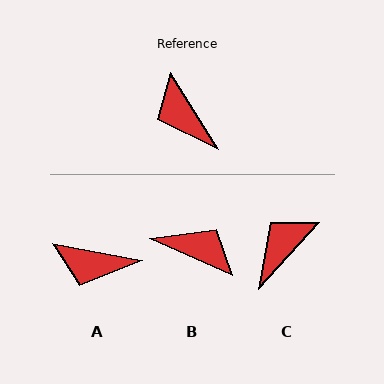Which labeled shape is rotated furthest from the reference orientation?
B, about 147 degrees away.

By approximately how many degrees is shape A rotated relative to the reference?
Approximately 48 degrees counter-clockwise.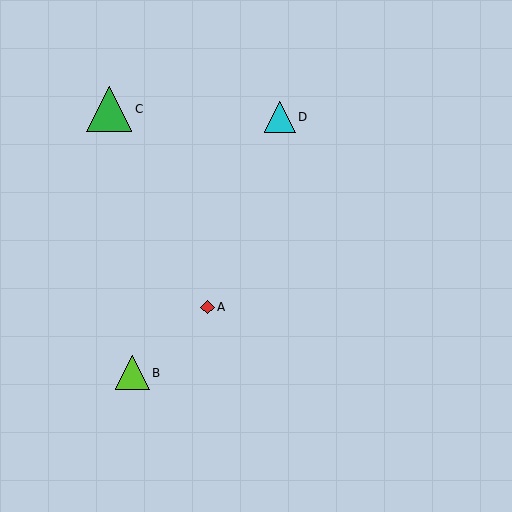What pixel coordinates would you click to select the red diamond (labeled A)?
Click at (207, 307) to select the red diamond A.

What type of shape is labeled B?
Shape B is a lime triangle.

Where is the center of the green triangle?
The center of the green triangle is at (109, 109).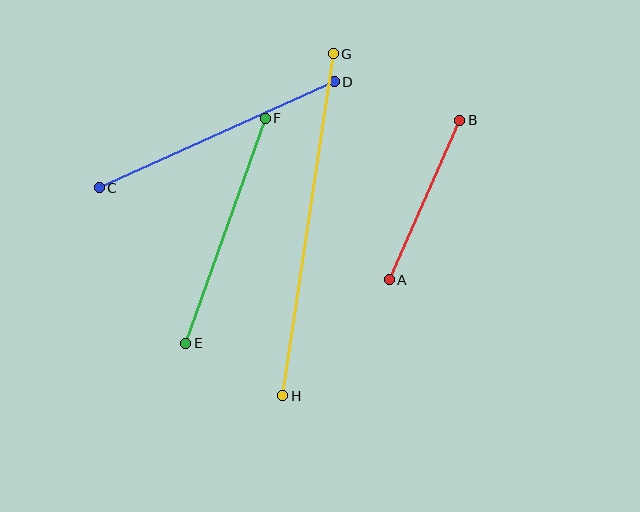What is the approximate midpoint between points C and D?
The midpoint is at approximately (217, 135) pixels.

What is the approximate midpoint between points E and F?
The midpoint is at approximately (225, 231) pixels.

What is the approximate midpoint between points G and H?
The midpoint is at approximately (308, 225) pixels.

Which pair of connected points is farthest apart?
Points G and H are farthest apart.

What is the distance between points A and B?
The distance is approximately 174 pixels.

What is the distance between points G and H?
The distance is approximately 346 pixels.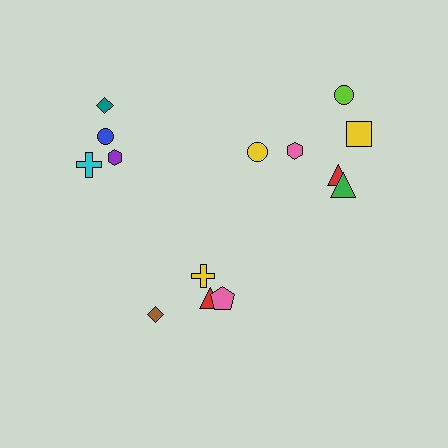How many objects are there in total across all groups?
There are 14 objects.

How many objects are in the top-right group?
There are 6 objects.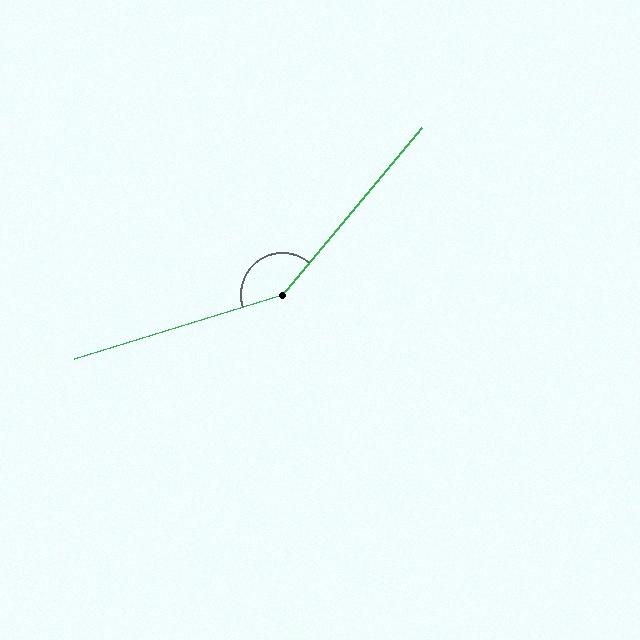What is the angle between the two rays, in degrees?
Approximately 147 degrees.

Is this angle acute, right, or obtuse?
It is obtuse.